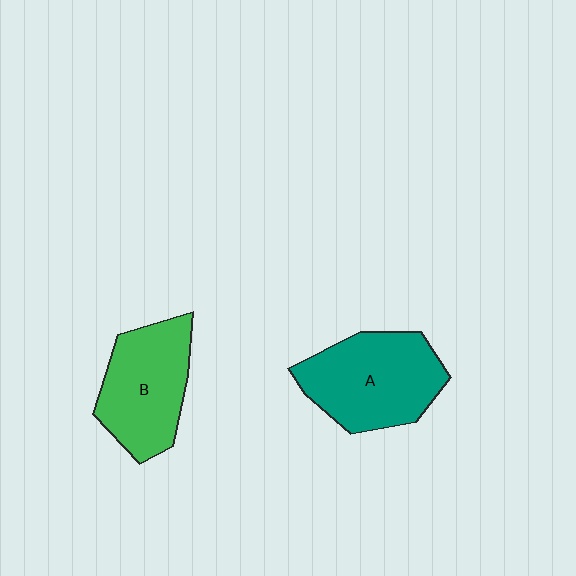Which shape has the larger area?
Shape A (teal).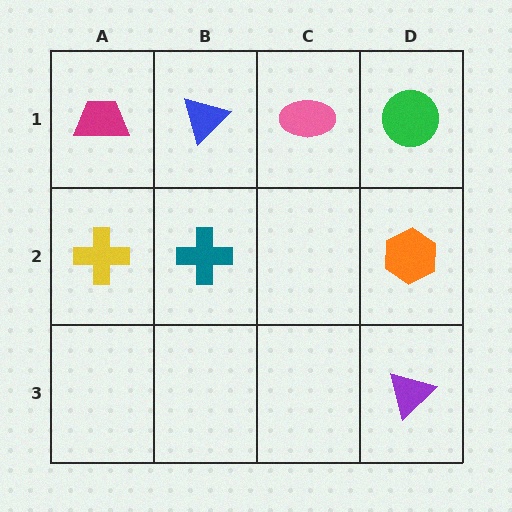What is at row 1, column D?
A green circle.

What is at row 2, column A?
A yellow cross.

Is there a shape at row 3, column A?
No, that cell is empty.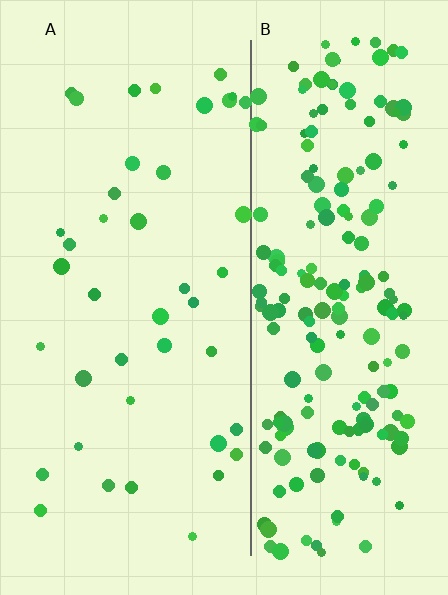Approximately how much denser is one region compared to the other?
Approximately 4.8× — region B over region A.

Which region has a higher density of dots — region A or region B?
B (the right).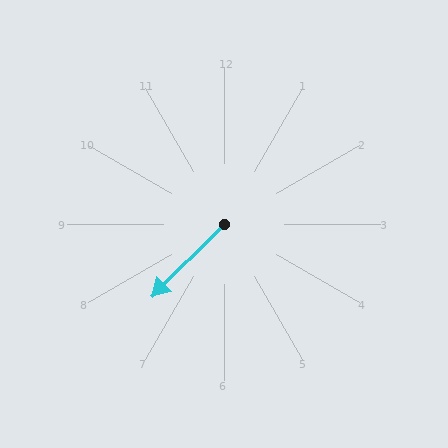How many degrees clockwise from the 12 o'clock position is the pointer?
Approximately 225 degrees.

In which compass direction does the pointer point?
Southwest.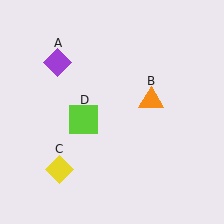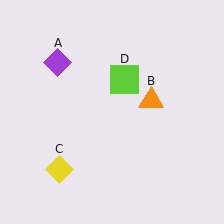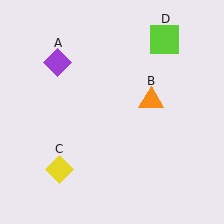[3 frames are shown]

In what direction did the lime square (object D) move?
The lime square (object D) moved up and to the right.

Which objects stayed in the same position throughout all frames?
Purple diamond (object A) and orange triangle (object B) and yellow diamond (object C) remained stationary.